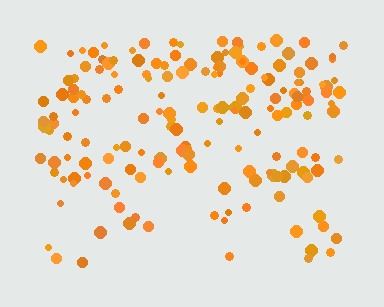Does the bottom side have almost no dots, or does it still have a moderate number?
Still a moderate number, just noticeably fewer than the top.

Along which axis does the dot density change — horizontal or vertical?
Vertical.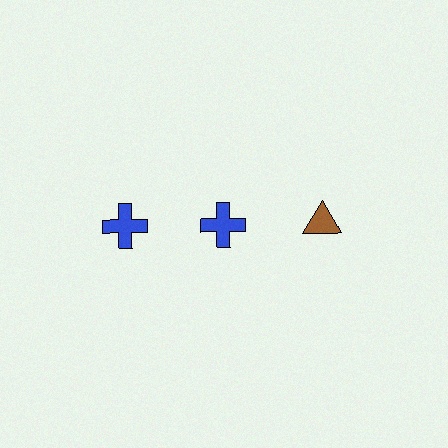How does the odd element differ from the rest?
It differs in both color (brown instead of blue) and shape (triangle instead of cross).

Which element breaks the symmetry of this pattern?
The brown triangle in the top row, center column breaks the symmetry. All other shapes are blue crosses.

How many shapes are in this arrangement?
There are 3 shapes arranged in a grid pattern.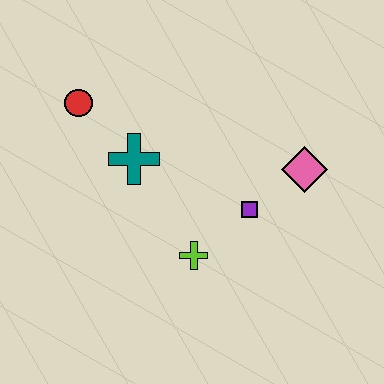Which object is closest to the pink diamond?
The purple square is closest to the pink diamond.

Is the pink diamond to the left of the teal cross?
No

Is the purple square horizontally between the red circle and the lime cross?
No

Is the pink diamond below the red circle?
Yes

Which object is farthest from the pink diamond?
The red circle is farthest from the pink diamond.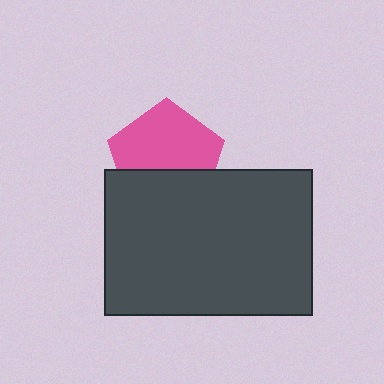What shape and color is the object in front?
The object in front is a dark gray rectangle.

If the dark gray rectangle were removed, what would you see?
You would see the complete pink pentagon.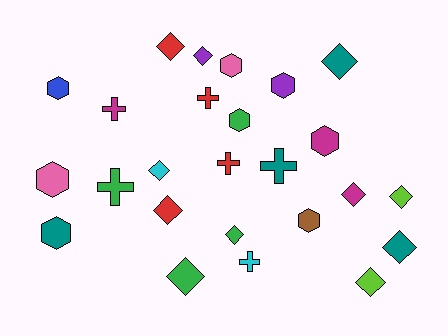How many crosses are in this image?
There are 6 crosses.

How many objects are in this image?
There are 25 objects.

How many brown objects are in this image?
There is 1 brown object.